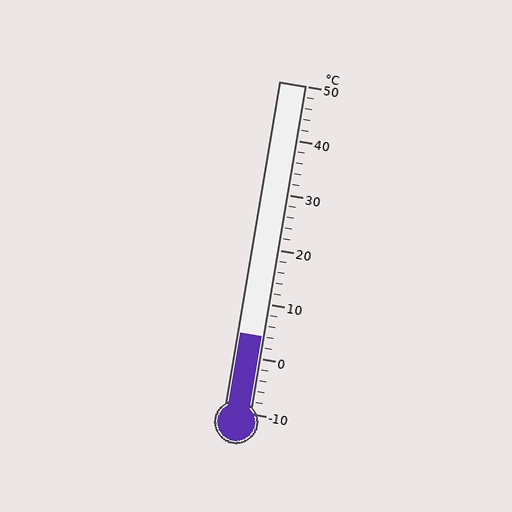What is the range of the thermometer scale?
The thermometer scale ranges from -10°C to 50°C.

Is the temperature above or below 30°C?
The temperature is below 30°C.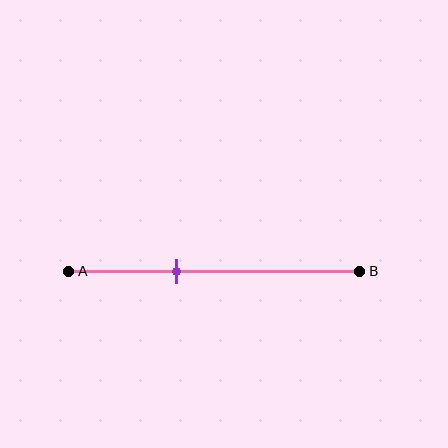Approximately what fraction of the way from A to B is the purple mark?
The purple mark is approximately 35% of the way from A to B.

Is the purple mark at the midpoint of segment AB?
No, the mark is at about 35% from A, not at the 50% midpoint.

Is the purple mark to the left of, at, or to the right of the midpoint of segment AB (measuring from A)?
The purple mark is to the left of the midpoint of segment AB.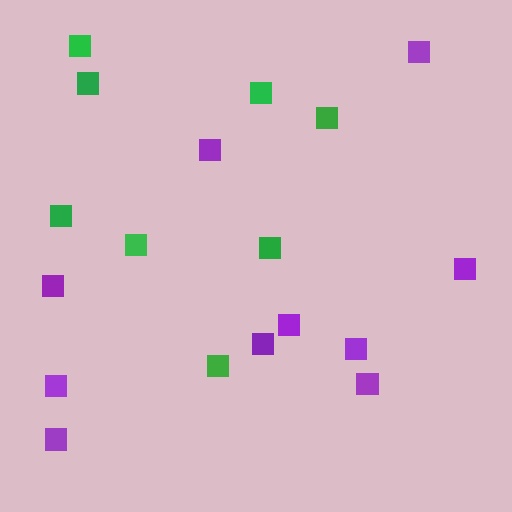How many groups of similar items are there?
There are 2 groups: one group of green squares (8) and one group of purple squares (10).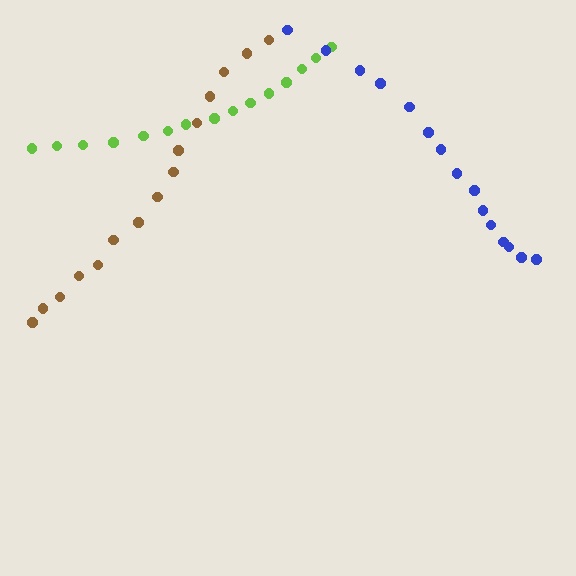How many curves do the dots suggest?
There are 3 distinct paths.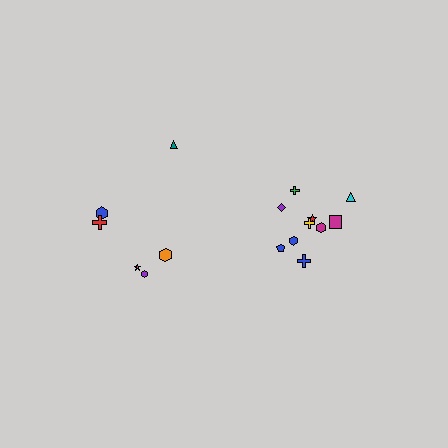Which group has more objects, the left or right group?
The right group.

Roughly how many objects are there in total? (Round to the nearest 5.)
Roughly 15 objects in total.